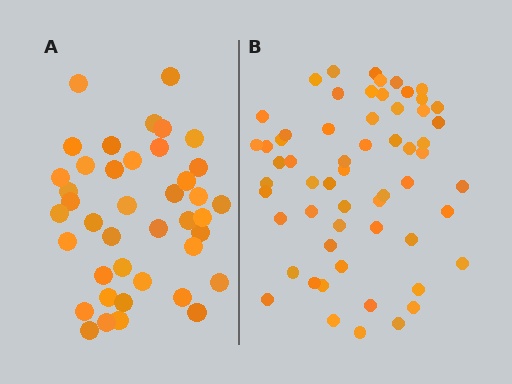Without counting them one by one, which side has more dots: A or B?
Region B (the right region) has more dots.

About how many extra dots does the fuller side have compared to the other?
Region B has approximately 20 more dots than region A.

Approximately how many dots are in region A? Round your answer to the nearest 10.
About 40 dots. (The exact count is 41, which rounds to 40.)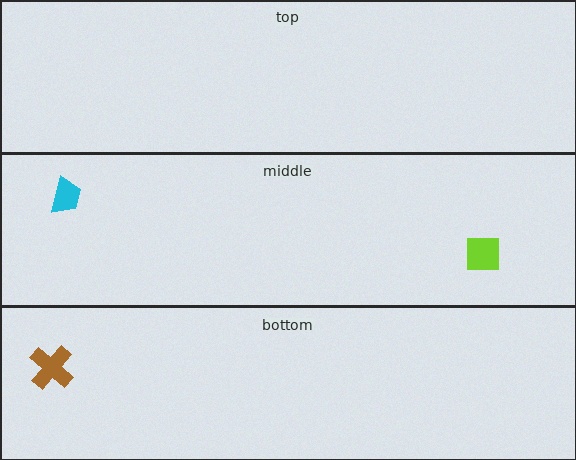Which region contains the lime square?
The middle region.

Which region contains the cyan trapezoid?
The middle region.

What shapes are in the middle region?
The lime square, the cyan trapezoid.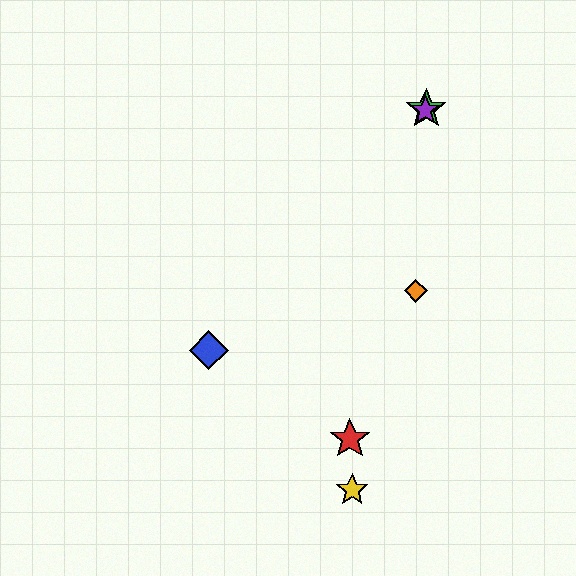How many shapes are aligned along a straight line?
3 shapes (the blue diamond, the green star, the purple star) are aligned along a straight line.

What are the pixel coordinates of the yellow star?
The yellow star is at (352, 490).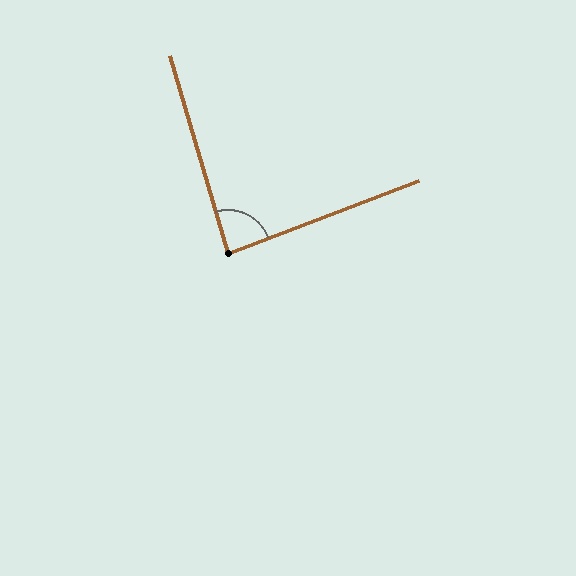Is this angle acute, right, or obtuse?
It is approximately a right angle.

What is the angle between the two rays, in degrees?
Approximately 86 degrees.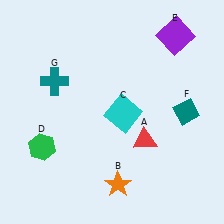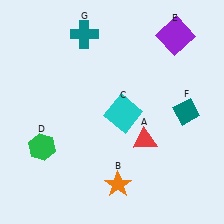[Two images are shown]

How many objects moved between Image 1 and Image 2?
1 object moved between the two images.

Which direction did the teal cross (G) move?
The teal cross (G) moved up.